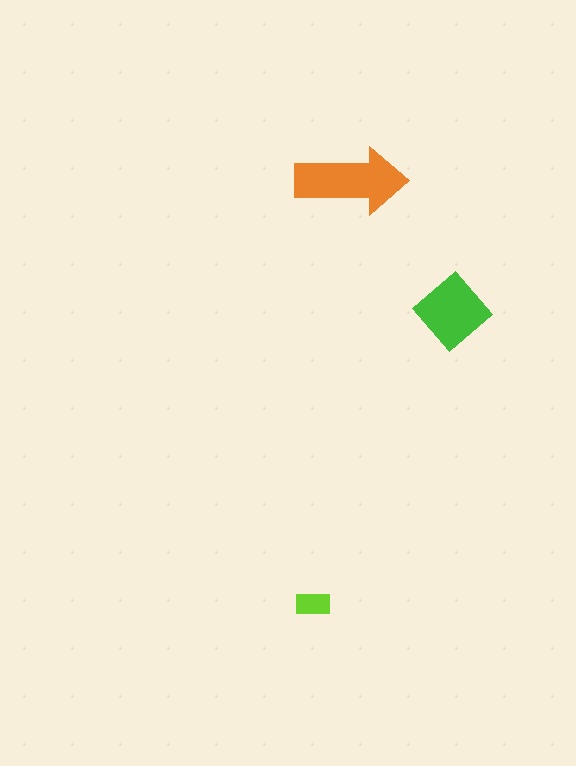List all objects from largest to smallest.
The orange arrow, the green diamond, the lime rectangle.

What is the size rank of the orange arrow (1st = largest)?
1st.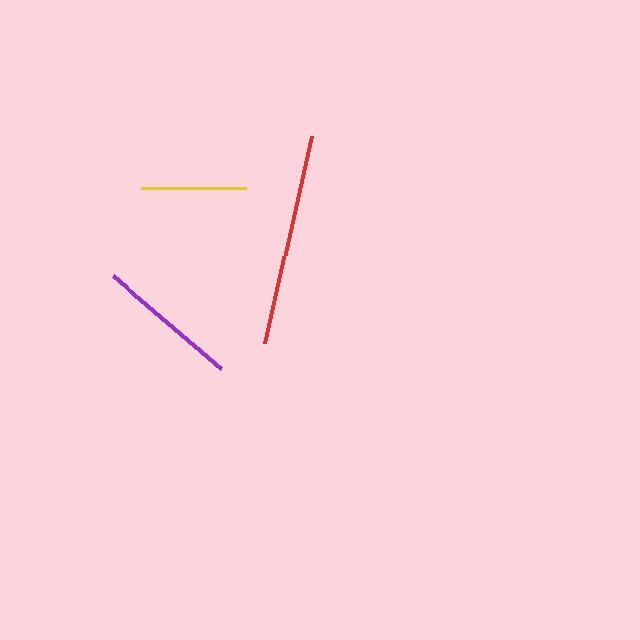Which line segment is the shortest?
The yellow line is the shortest at approximately 105 pixels.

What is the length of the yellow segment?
The yellow segment is approximately 105 pixels long.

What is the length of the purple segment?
The purple segment is approximately 141 pixels long.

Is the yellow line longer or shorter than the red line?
The red line is longer than the yellow line.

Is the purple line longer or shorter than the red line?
The red line is longer than the purple line.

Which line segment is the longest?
The red line is the longest at approximately 212 pixels.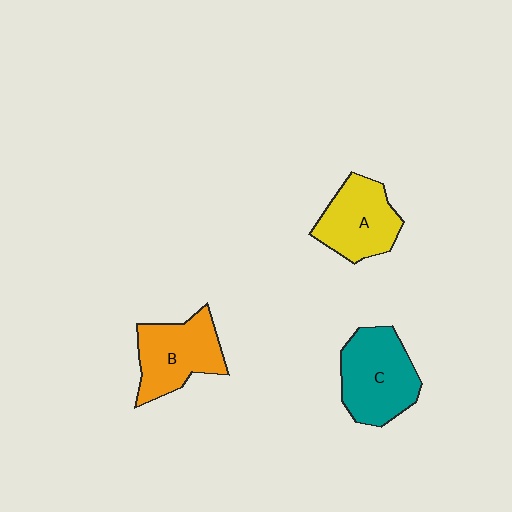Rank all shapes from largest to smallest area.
From largest to smallest: C (teal), B (orange), A (yellow).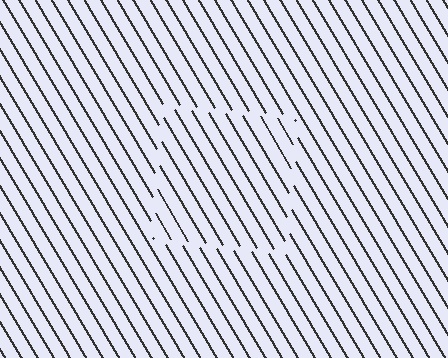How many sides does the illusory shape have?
4 sides — the line-ends trace a square.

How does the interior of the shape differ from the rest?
The interior of the shape contains the same grating, shifted by half a period — the contour is defined by the phase discontinuity where line-ends from the inner and outer gratings abut.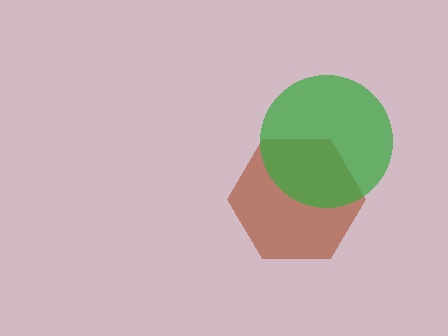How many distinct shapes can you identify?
There are 2 distinct shapes: a brown hexagon, a green circle.